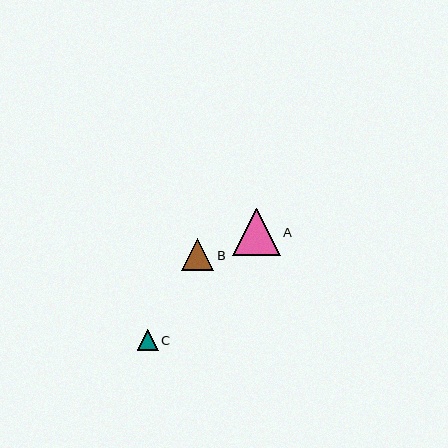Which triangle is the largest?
Triangle A is the largest with a size of approximately 47 pixels.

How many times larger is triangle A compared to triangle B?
Triangle A is approximately 1.5 times the size of triangle B.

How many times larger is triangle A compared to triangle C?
Triangle A is approximately 2.2 times the size of triangle C.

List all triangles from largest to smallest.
From largest to smallest: A, B, C.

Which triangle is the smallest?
Triangle C is the smallest with a size of approximately 21 pixels.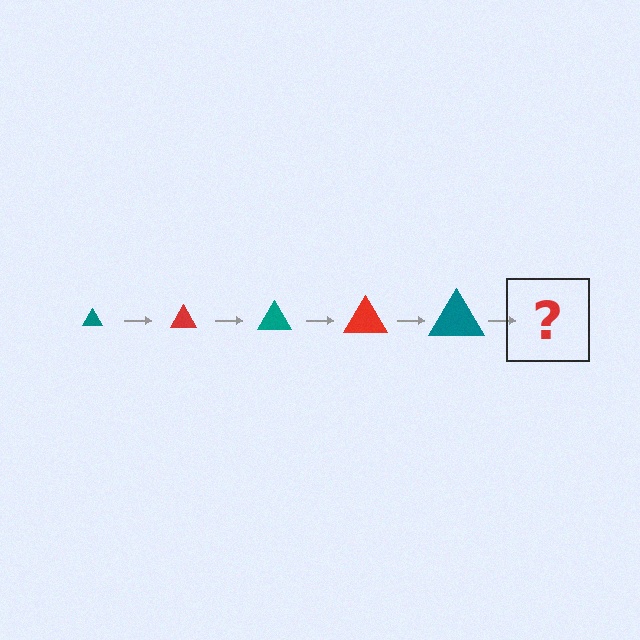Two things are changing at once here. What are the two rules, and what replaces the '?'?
The two rules are that the triangle grows larger each step and the color cycles through teal and red. The '?' should be a red triangle, larger than the previous one.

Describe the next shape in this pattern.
It should be a red triangle, larger than the previous one.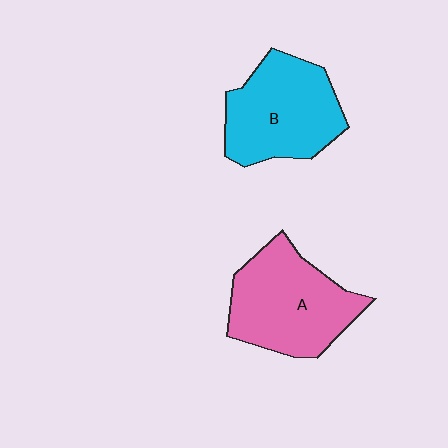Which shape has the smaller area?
Shape B (cyan).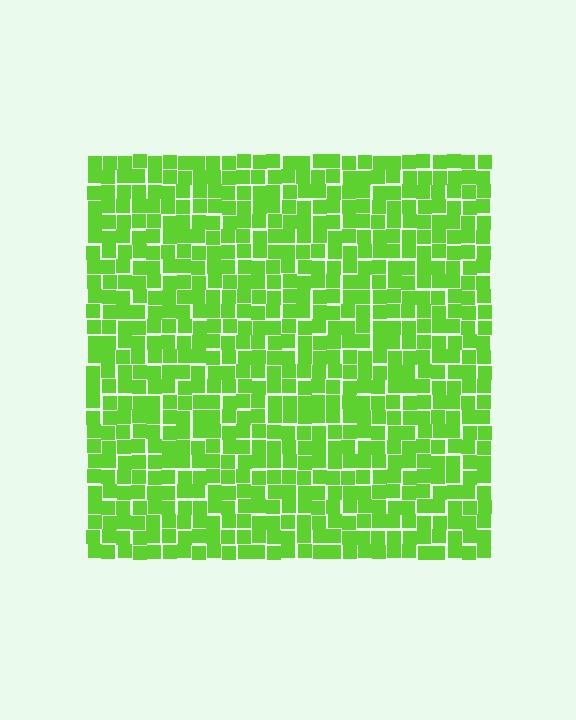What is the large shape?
The large shape is a square.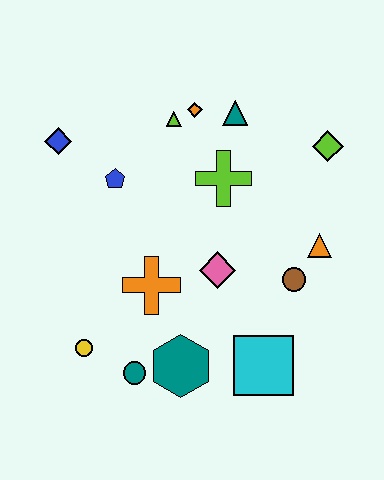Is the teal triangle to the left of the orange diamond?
No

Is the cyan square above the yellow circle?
No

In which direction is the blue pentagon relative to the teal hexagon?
The blue pentagon is above the teal hexagon.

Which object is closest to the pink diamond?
The orange cross is closest to the pink diamond.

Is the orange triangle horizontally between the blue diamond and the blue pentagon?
No